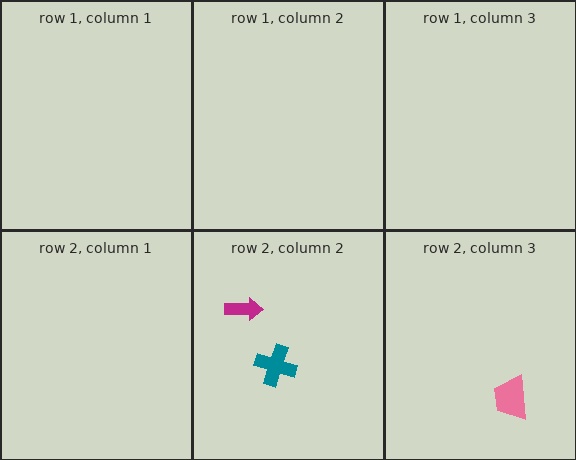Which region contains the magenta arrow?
The row 2, column 2 region.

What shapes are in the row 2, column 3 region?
The pink trapezoid.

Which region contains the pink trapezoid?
The row 2, column 3 region.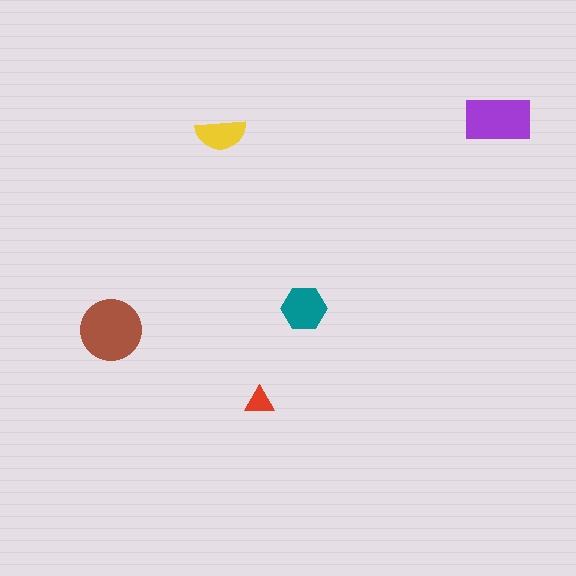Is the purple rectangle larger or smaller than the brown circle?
Smaller.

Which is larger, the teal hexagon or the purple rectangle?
The purple rectangle.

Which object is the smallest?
The red triangle.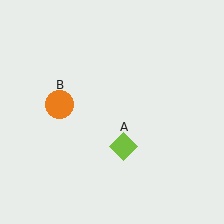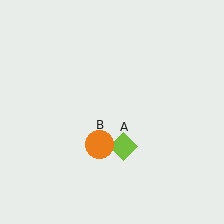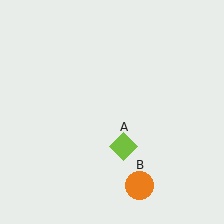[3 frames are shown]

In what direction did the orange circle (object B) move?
The orange circle (object B) moved down and to the right.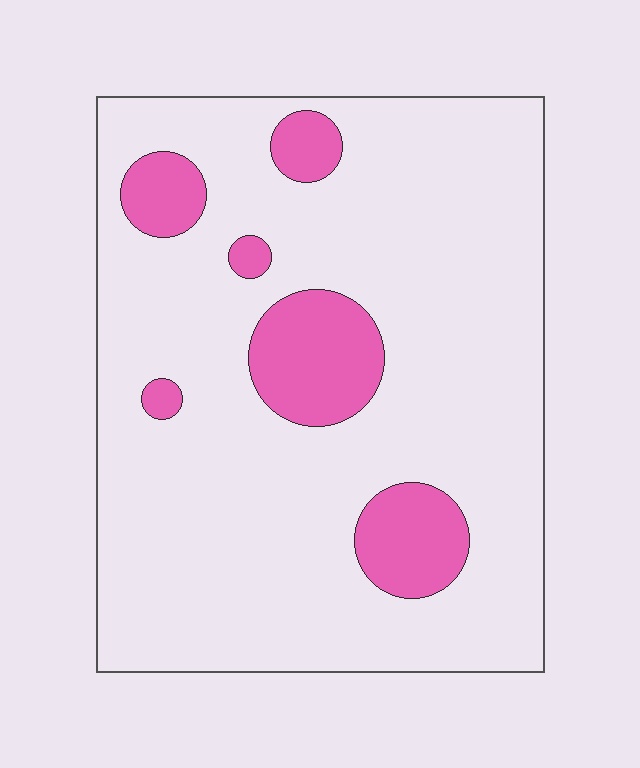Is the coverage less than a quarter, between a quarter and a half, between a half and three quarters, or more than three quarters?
Less than a quarter.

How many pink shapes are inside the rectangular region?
6.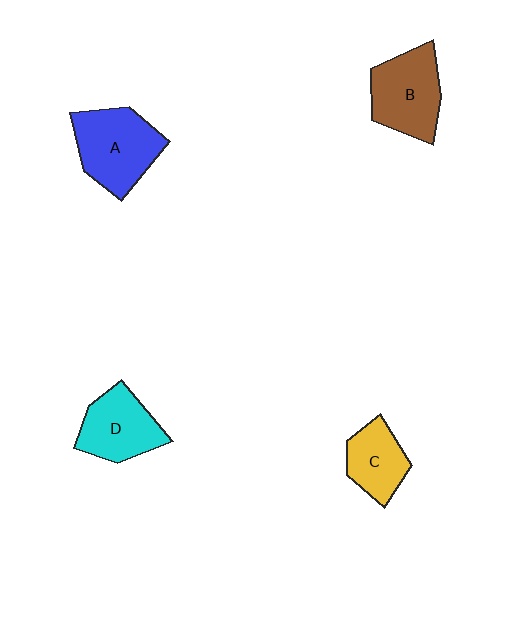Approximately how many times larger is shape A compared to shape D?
Approximately 1.2 times.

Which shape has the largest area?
Shape A (blue).